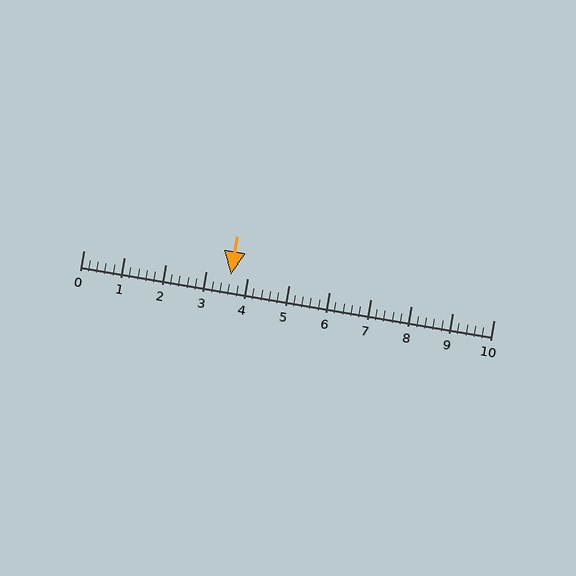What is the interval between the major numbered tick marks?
The major tick marks are spaced 1 units apart.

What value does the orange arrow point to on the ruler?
The orange arrow points to approximately 3.6.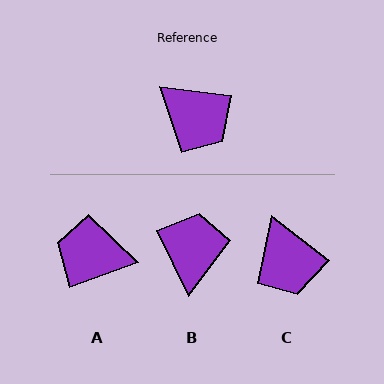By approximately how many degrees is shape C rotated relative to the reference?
Approximately 31 degrees clockwise.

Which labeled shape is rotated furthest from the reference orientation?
A, about 153 degrees away.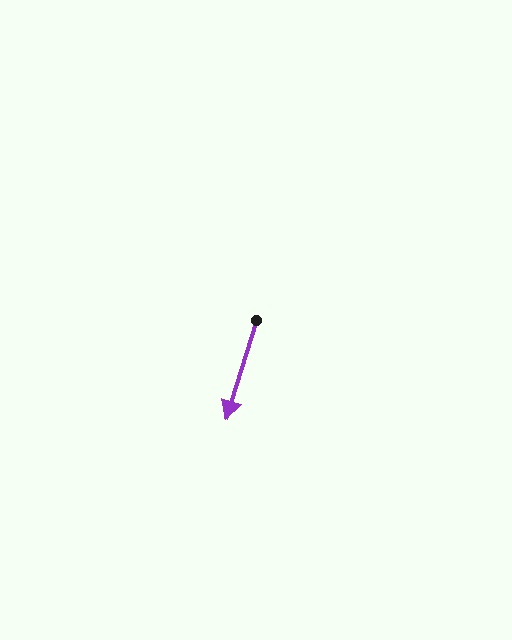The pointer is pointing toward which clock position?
Roughly 7 o'clock.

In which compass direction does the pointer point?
South.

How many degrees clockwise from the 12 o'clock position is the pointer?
Approximately 197 degrees.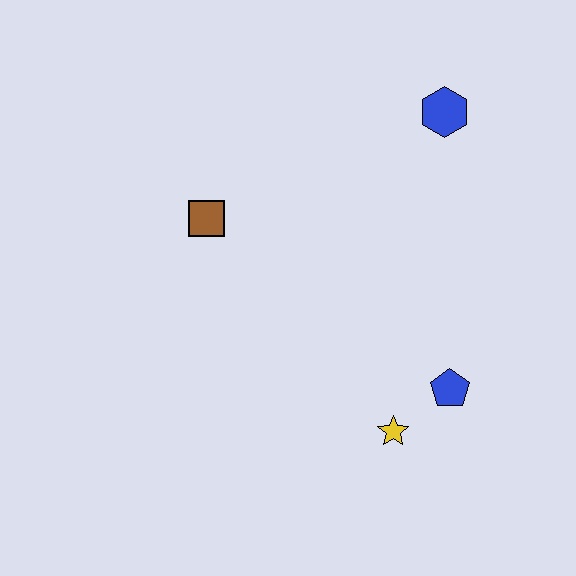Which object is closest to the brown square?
The blue hexagon is closest to the brown square.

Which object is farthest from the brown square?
The blue pentagon is farthest from the brown square.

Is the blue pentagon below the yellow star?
No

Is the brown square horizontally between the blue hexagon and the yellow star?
No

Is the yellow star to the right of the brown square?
Yes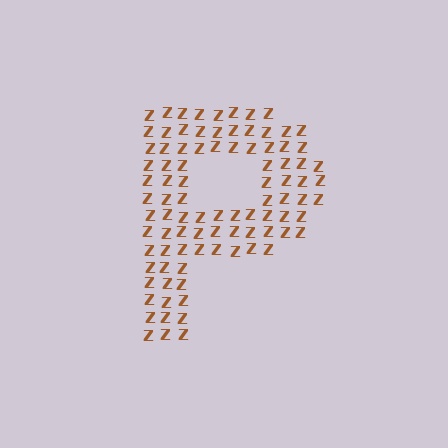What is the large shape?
The large shape is the letter P.